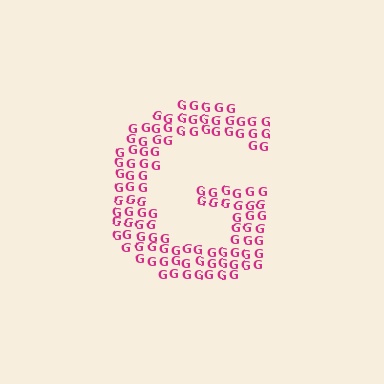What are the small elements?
The small elements are letter G's.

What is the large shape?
The large shape is the letter G.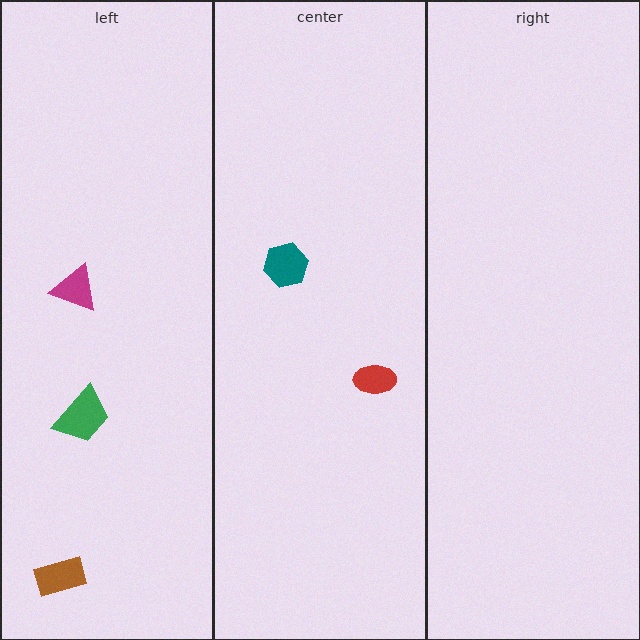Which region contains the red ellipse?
The center region.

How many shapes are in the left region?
3.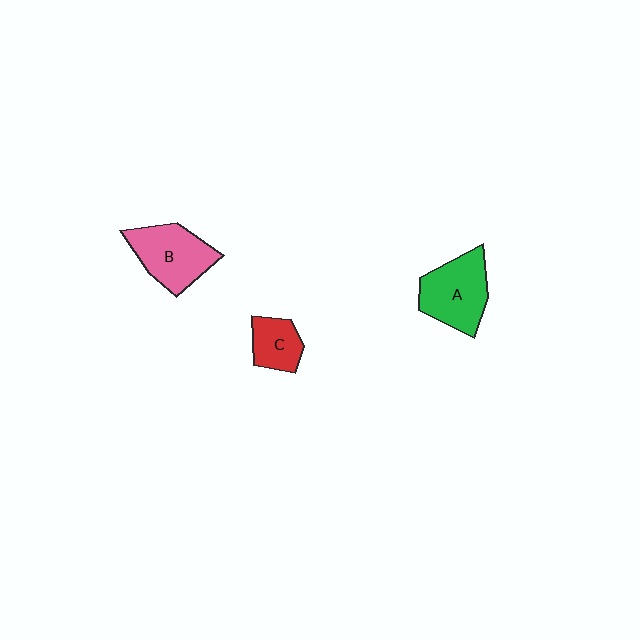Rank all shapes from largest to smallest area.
From largest to smallest: A (green), B (pink), C (red).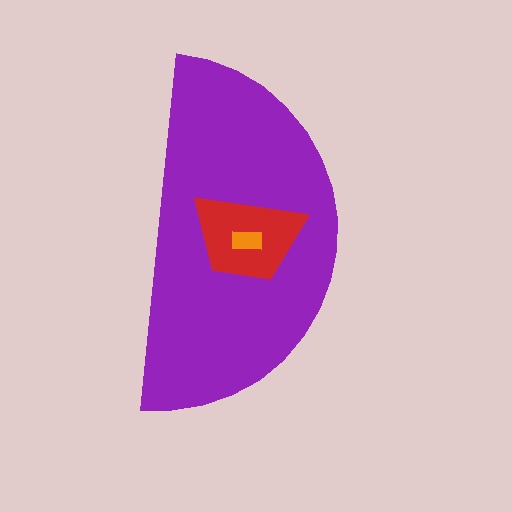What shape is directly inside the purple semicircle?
The red trapezoid.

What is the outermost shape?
The purple semicircle.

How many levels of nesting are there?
3.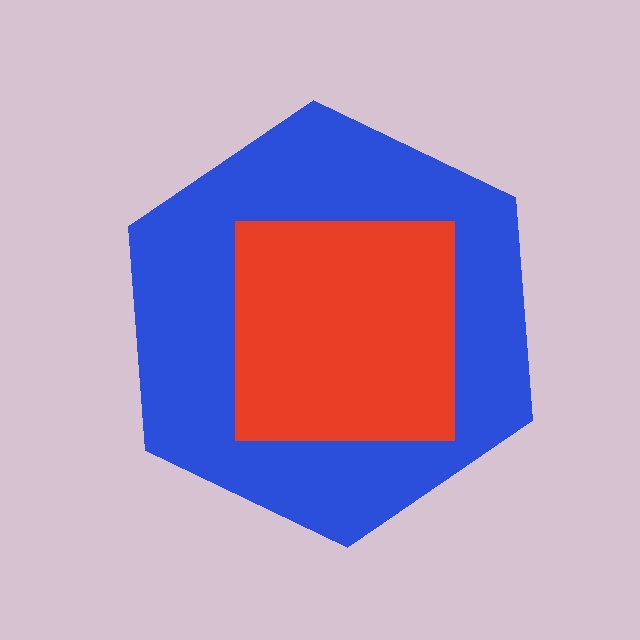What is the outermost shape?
The blue hexagon.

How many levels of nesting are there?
2.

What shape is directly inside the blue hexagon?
The red square.